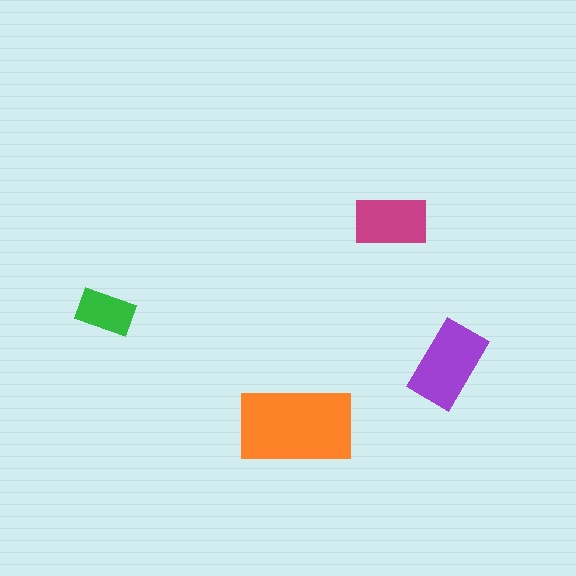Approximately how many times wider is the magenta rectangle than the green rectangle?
About 1.5 times wider.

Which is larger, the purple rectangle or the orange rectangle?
The orange one.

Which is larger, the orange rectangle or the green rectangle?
The orange one.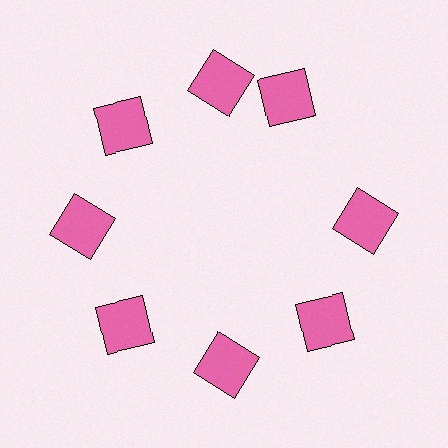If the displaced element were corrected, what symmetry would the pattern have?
It would have 8-fold rotational symmetry — the pattern would map onto itself every 45 degrees.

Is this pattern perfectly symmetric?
No. The 8 pink squares are arranged in a ring, but one element near the 2 o'clock position is rotated out of alignment along the ring, breaking the 8-fold rotational symmetry.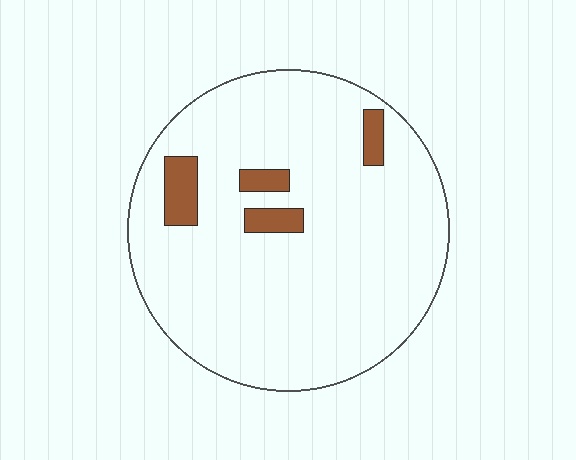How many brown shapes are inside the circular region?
4.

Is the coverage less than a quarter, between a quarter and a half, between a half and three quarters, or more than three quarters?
Less than a quarter.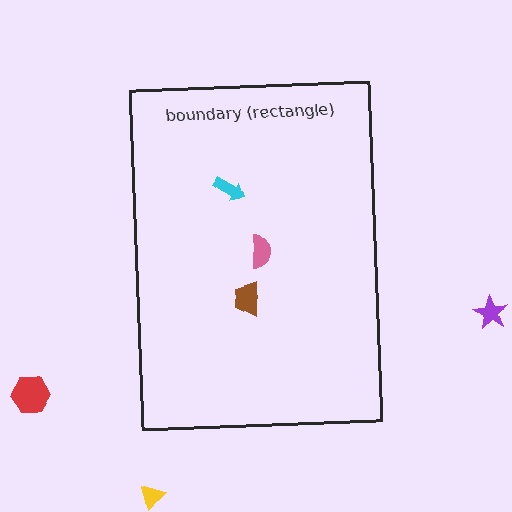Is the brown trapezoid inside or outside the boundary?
Inside.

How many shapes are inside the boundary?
3 inside, 3 outside.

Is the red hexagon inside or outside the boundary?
Outside.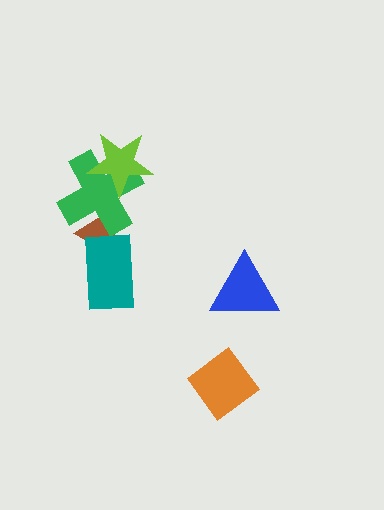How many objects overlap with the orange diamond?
0 objects overlap with the orange diamond.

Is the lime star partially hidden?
No, no other shape covers it.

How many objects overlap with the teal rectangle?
1 object overlaps with the teal rectangle.